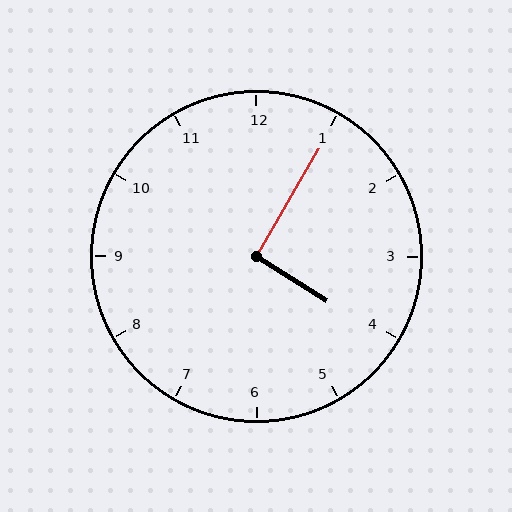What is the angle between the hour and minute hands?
Approximately 92 degrees.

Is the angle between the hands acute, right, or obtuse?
It is right.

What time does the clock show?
4:05.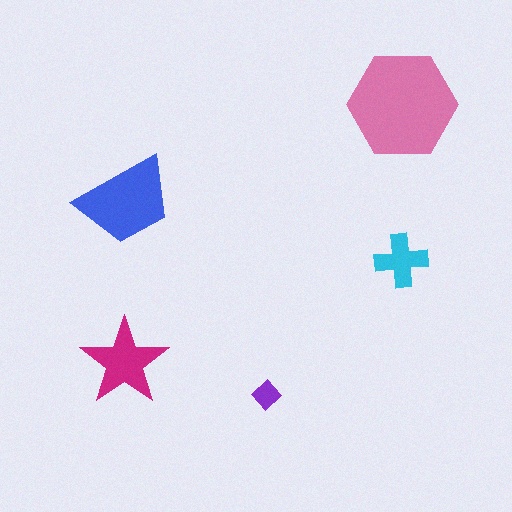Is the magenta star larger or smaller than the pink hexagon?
Smaller.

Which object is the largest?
The pink hexagon.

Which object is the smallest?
The purple diamond.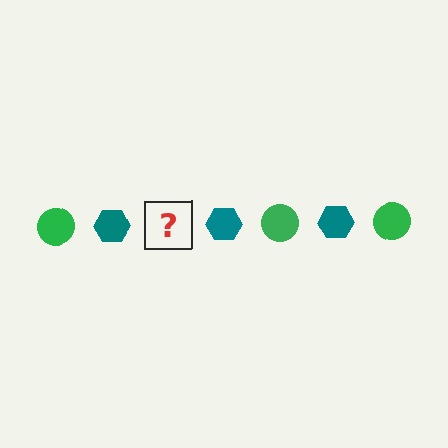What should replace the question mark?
The question mark should be replaced with a green circle.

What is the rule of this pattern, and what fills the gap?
The rule is that the pattern alternates between green circle and teal hexagon. The gap should be filled with a green circle.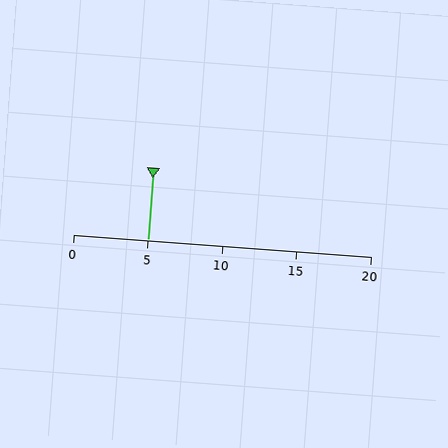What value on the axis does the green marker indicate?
The marker indicates approximately 5.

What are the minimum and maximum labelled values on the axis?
The axis runs from 0 to 20.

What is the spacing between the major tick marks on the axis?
The major ticks are spaced 5 apart.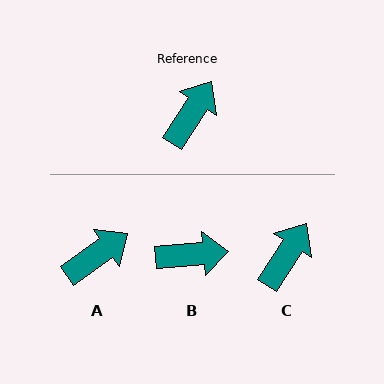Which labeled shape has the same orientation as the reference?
C.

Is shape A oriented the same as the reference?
No, it is off by about 22 degrees.